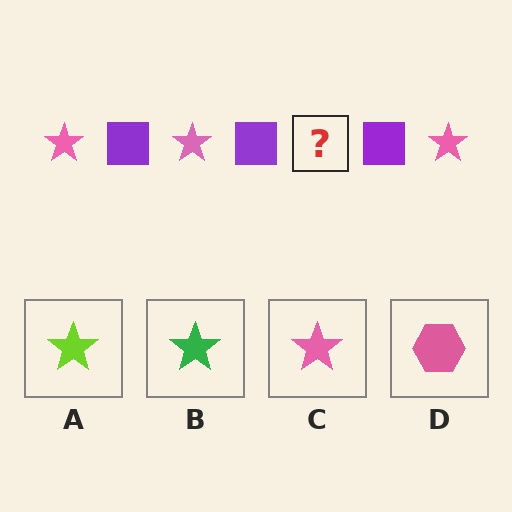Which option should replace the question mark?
Option C.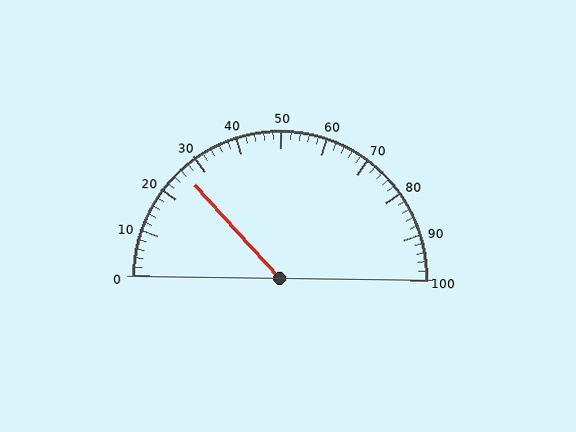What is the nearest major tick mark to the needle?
The nearest major tick mark is 30.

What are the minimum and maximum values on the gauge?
The gauge ranges from 0 to 100.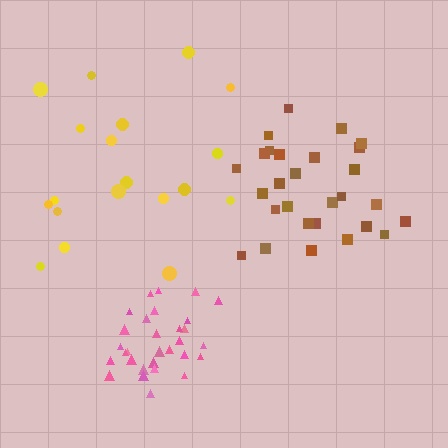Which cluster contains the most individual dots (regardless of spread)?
Pink (30).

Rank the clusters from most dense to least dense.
pink, brown, yellow.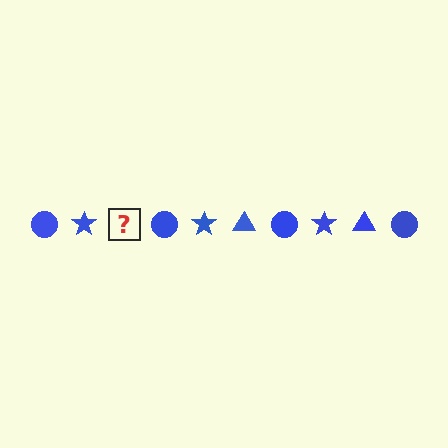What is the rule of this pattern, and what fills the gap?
The rule is that the pattern cycles through circle, star, triangle shapes in blue. The gap should be filled with a blue triangle.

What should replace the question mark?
The question mark should be replaced with a blue triangle.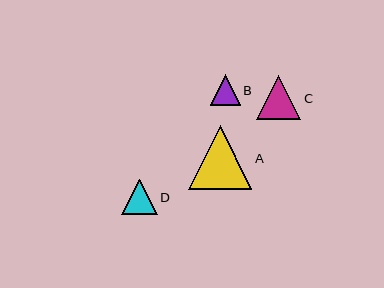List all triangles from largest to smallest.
From largest to smallest: A, C, D, B.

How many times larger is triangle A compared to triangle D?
Triangle A is approximately 1.8 times the size of triangle D.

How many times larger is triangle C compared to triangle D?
Triangle C is approximately 1.3 times the size of triangle D.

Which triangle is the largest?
Triangle A is the largest with a size of approximately 63 pixels.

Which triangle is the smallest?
Triangle B is the smallest with a size of approximately 30 pixels.